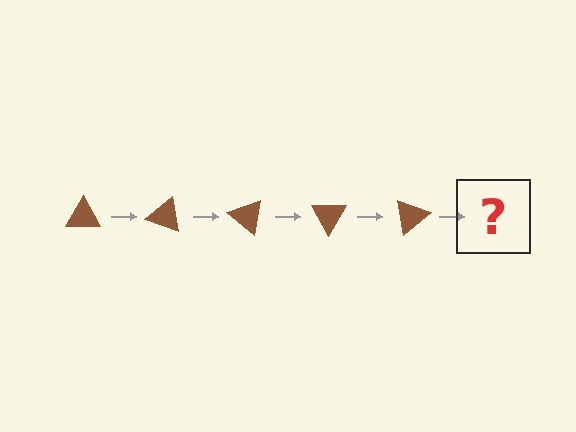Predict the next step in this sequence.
The next step is a brown triangle rotated 100 degrees.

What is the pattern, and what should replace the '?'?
The pattern is that the triangle rotates 20 degrees each step. The '?' should be a brown triangle rotated 100 degrees.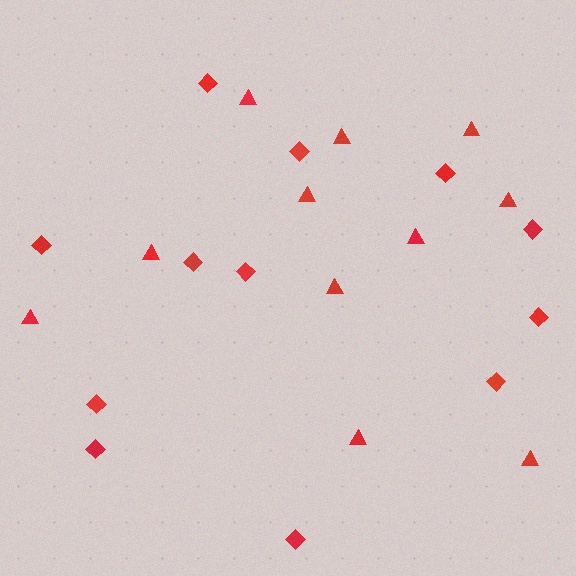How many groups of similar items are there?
There are 2 groups: one group of triangles (11) and one group of diamonds (12).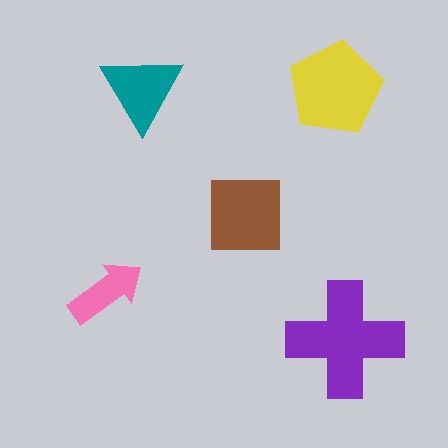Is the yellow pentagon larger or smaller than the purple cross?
Smaller.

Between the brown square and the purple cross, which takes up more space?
The purple cross.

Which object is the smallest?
The pink arrow.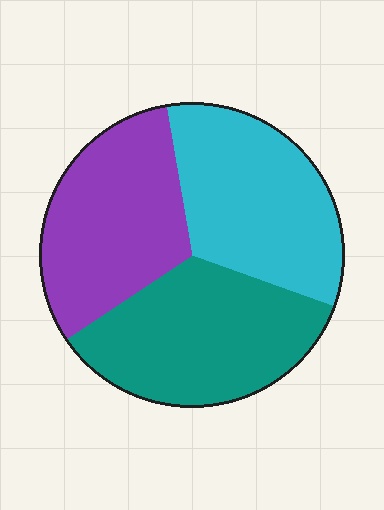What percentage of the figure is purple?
Purple takes up about one third (1/3) of the figure.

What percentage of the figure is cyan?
Cyan takes up about one third (1/3) of the figure.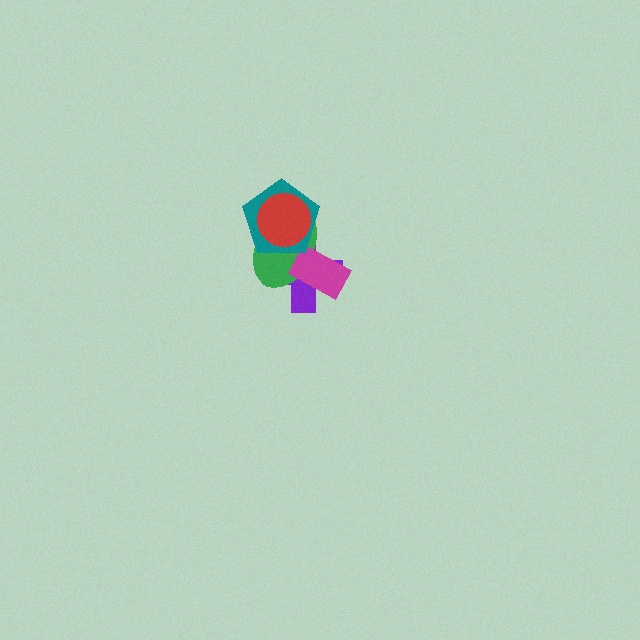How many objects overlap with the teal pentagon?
3 objects overlap with the teal pentagon.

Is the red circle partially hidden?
No, no other shape covers it.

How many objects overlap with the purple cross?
4 objects overlap with the purple cross.